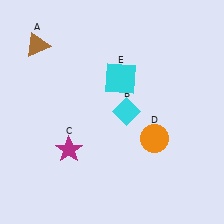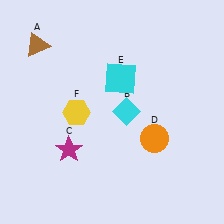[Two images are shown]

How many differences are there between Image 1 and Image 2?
There is 1 difference between the two images.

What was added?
A yellow hexagon (F) was added in Image 2.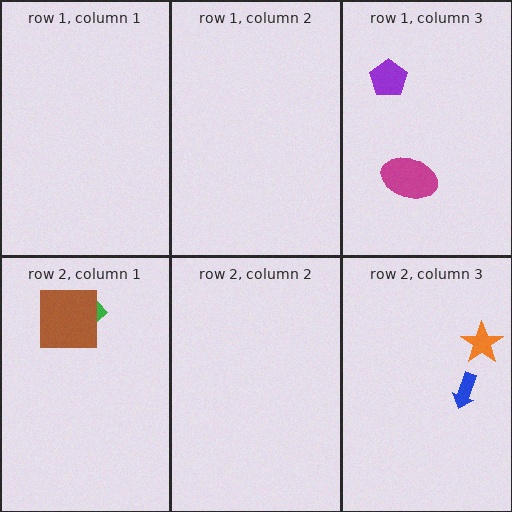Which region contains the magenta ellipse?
The row 1, column 3 region.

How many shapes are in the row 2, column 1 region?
2.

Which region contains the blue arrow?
The row 2, column 3 region.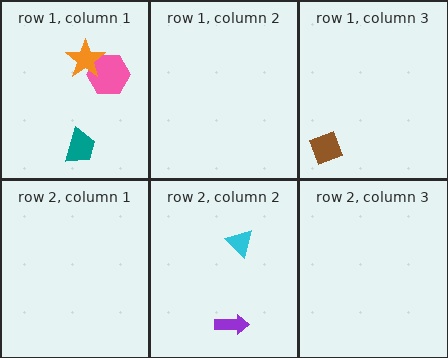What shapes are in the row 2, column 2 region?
The cyan triangle, the purple arrow.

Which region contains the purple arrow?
The row 2, column 2 region.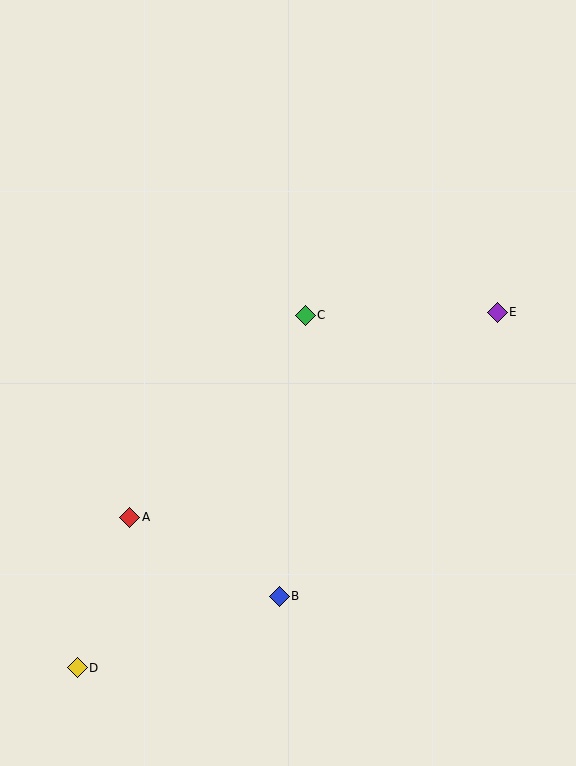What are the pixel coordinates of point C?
Point C is at (305, 315).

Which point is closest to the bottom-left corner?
Point D is closest to the bottom-left corner.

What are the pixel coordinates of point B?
Point B is at (279, 596).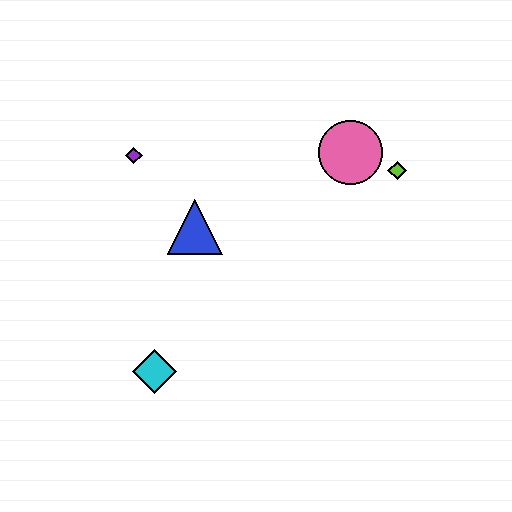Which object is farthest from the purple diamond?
The lime diamond is farthest from the purple diamond.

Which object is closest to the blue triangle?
The purple diamond is closest to the blue triangle.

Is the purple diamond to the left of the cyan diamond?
Yes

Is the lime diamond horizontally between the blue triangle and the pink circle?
No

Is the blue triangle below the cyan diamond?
No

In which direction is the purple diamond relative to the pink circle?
The purple diamond is to the left of the pink circle.